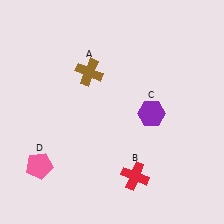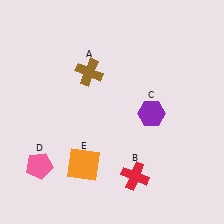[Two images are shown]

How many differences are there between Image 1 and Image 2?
There is 1 difference between the two images.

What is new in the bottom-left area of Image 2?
An orange square (E) was added in the bottom-left area of Image 2.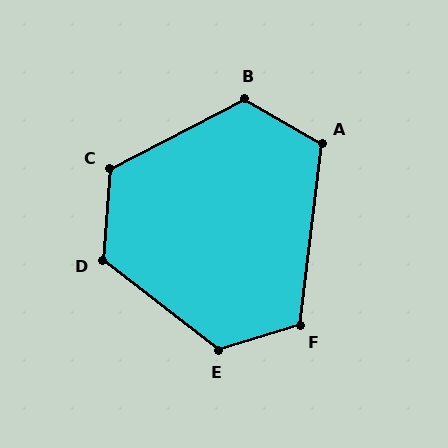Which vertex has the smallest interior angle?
A, at approximately 113 degrees.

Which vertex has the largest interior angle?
E, at approximately 125 degrees.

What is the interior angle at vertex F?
Approximately 114 degrees (obtuse).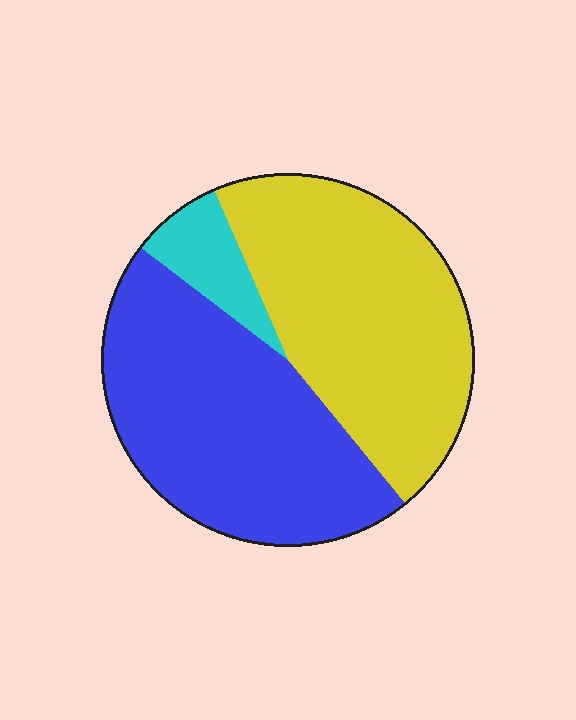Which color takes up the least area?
Cyan, at roughly 10%.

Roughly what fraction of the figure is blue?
Blue takes up about one half (1/2) of the figure.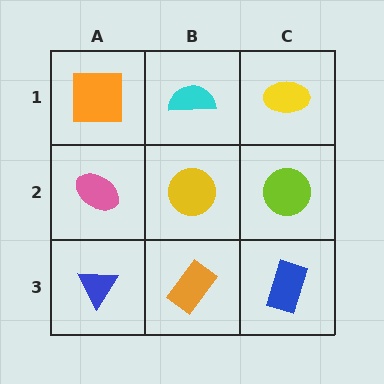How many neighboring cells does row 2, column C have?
3.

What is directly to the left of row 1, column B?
An orange square.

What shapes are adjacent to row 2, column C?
A yellow ellipse (row 1, column C), a blue rectangle (row 3, column C), a yellow circle (row 2, column B).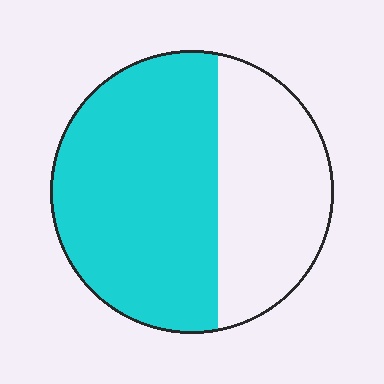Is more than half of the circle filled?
Yes.